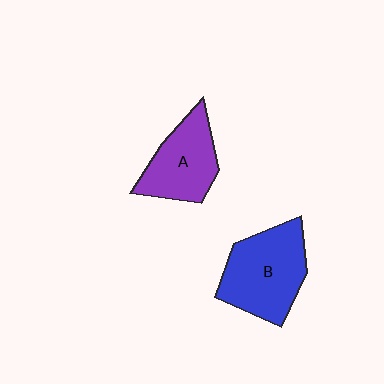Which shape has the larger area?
Shape B (blue).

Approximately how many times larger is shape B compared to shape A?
Approximately 1.3 times.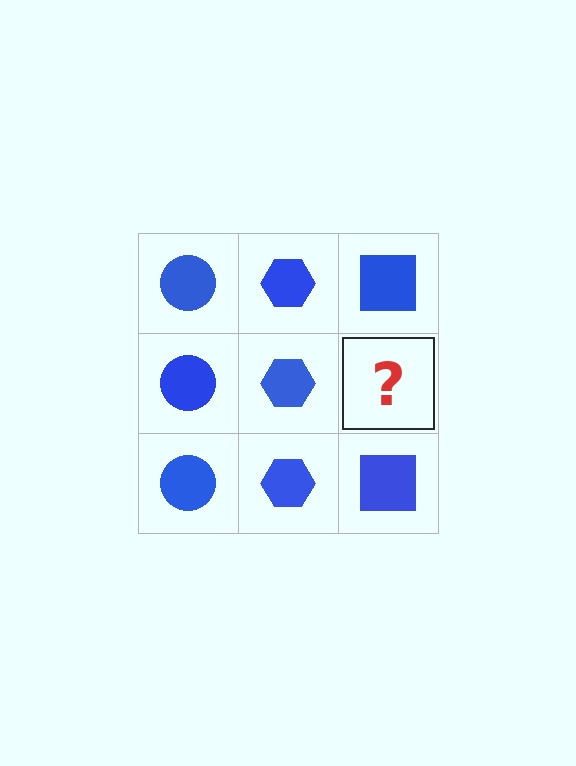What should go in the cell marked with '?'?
The missing cell should contain a blue square.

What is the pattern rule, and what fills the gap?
The rule is that each column has a consistent shape. The gap should be filled with a blue square.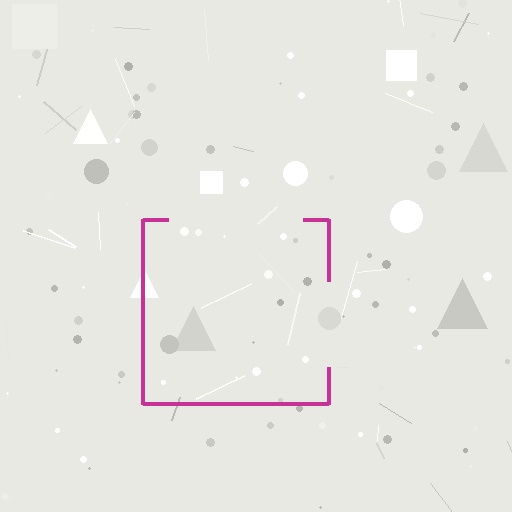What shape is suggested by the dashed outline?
The dashed outline suggests a square.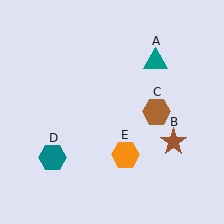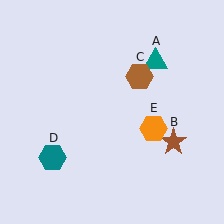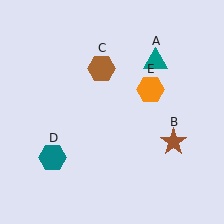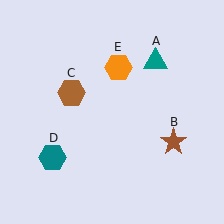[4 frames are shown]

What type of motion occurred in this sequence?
The brown hexagon (object C), orange hexagon (object E) rotated counterclockwise around the center of the scene.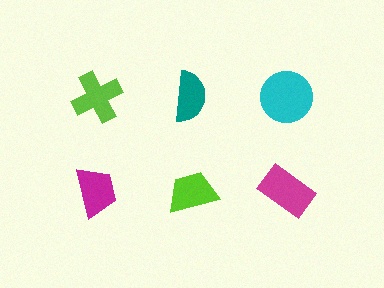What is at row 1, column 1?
A lime cross.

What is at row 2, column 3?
A magenta rectangle.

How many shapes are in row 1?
3 shapes.